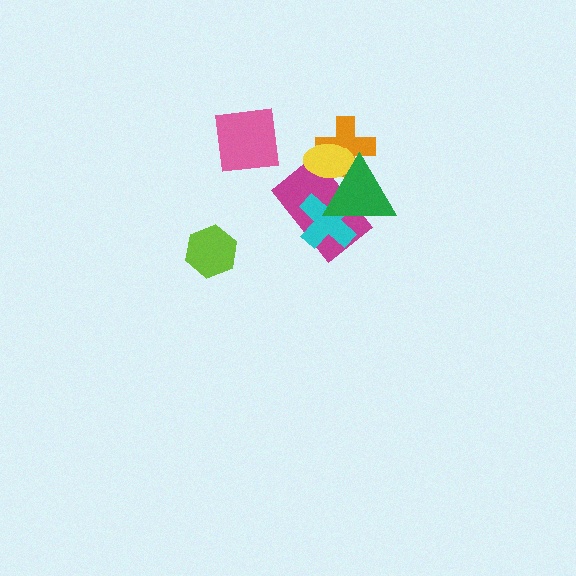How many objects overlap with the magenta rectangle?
4 objects overlap with the magenta rectangle.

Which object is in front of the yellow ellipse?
The green triangle is in front of the yellow ellipse.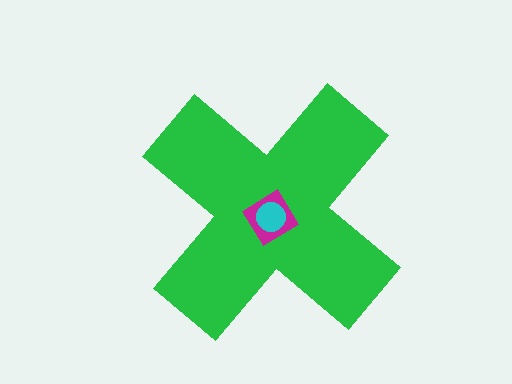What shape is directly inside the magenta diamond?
The cyan circle.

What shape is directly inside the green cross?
The magenta diamond.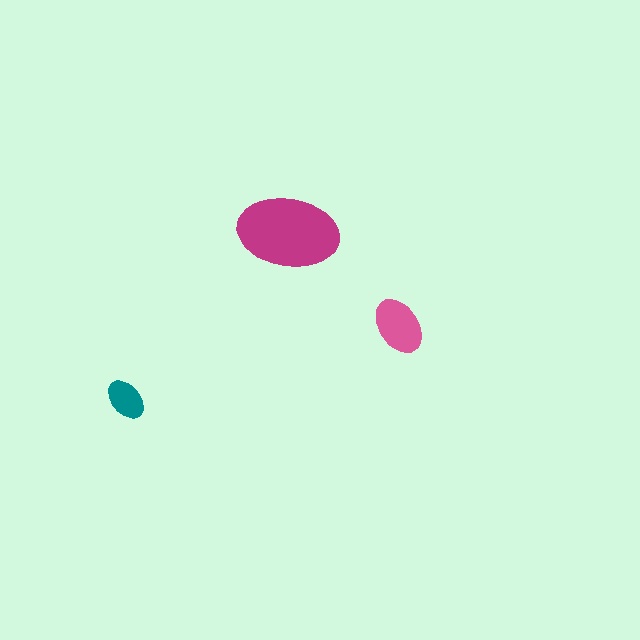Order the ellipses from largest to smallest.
the magenta one, the pink one, the teal one.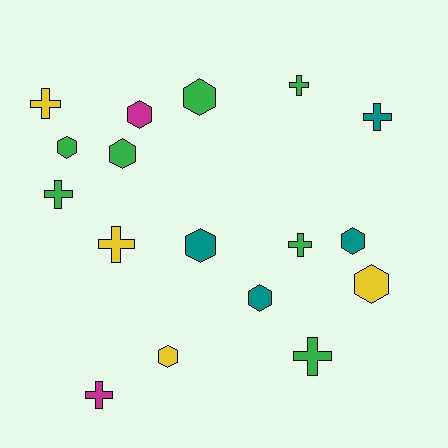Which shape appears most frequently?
Hexagon, with 9 objects.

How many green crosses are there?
There are 4 green crosses.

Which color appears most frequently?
Green, with 7 objects.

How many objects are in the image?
There are 17 objects.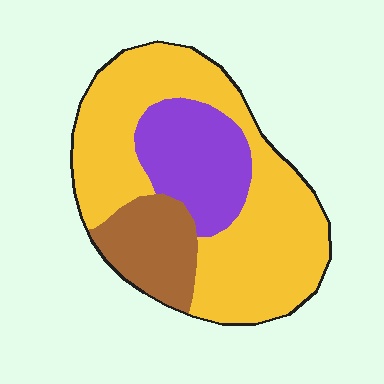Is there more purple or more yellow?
Yellow.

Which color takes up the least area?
Brown, at roughly 15%.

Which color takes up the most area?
Yellow, at roughly 60%.